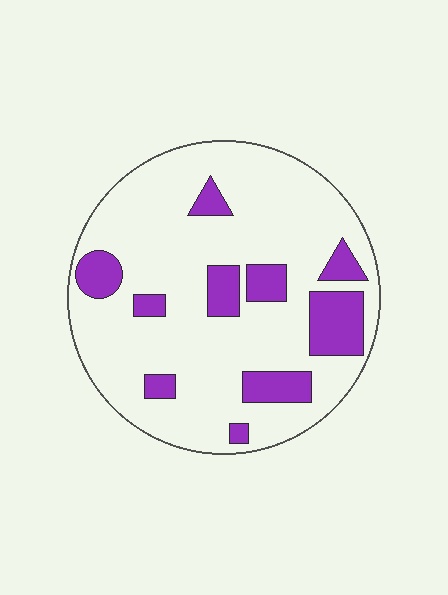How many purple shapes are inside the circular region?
10.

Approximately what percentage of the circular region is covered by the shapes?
Approximately 20%.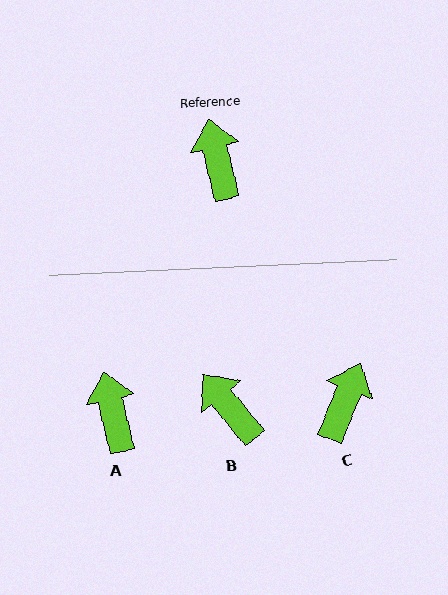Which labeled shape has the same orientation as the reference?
A.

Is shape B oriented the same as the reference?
No, it is off by about 26 degrees.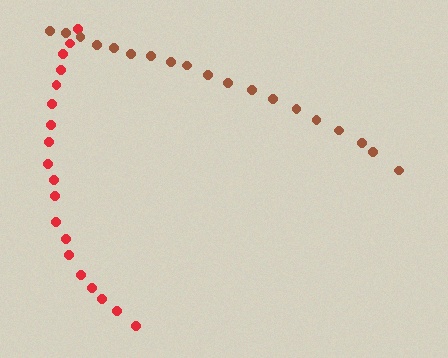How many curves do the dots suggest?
There are 2 distinct paths.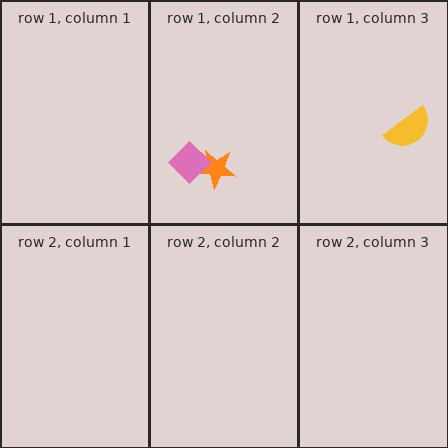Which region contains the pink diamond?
The row 1, column 2 region.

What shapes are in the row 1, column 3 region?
The yellow semicircle.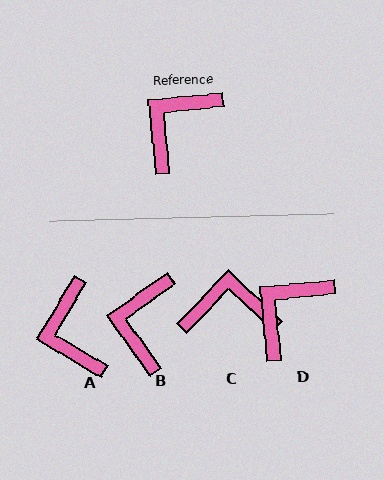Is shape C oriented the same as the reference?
No, it is off by about 49 degrees.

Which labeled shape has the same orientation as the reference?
D.